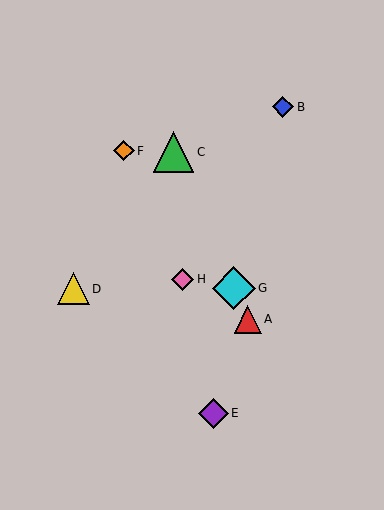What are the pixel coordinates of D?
Object D is at (73, 289).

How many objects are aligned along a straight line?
3 objects (A, C, G) are aligned along a straight line.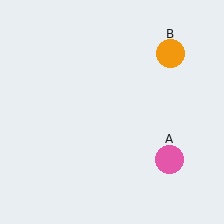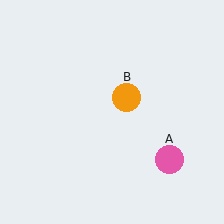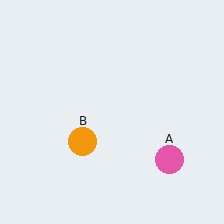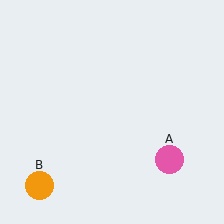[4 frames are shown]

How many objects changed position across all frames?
1 object changed position: orange circle (object B).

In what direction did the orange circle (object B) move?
The orange circle (object B) moved down and to the left.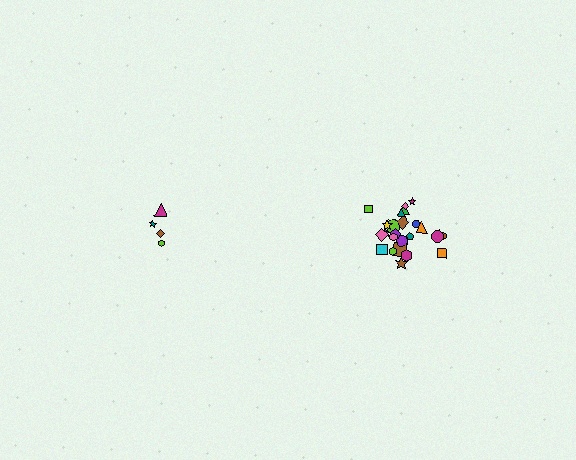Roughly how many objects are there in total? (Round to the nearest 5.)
Roughly 30 objects in total.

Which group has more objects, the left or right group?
The right group.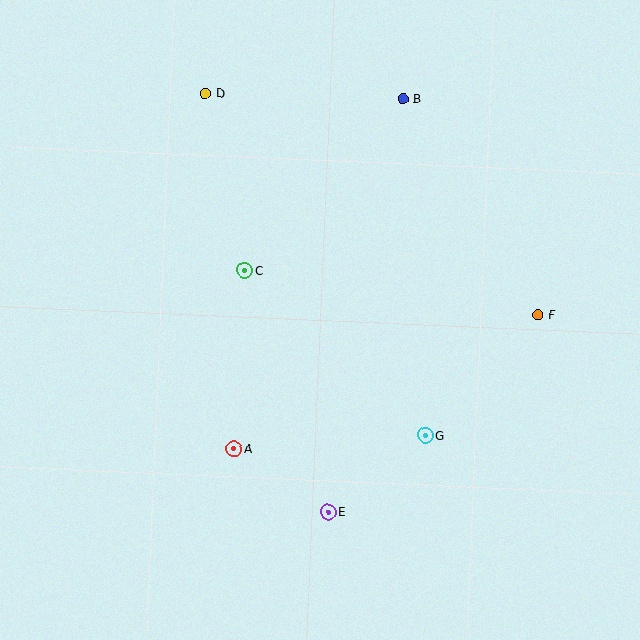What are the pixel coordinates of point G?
Point G is at (425, 436).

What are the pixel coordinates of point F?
Point F is at (538, 315).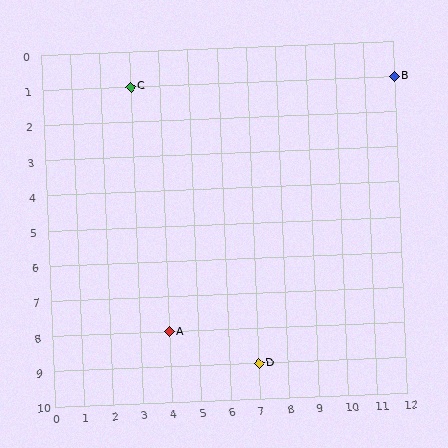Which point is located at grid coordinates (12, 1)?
Point B is at (12, 1).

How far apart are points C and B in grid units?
Points C and B are 9 columns apart.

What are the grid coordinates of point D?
Point D is at grid coordinates (7, 9).